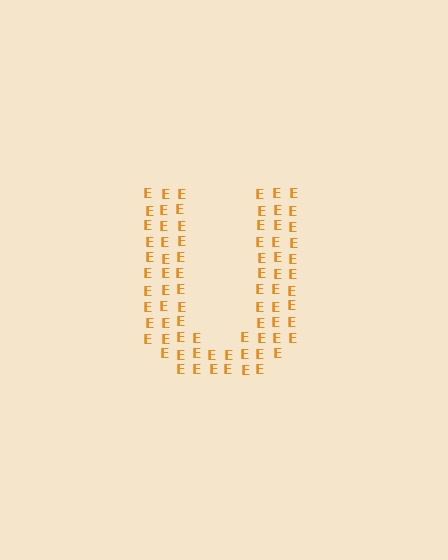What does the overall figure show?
The overall figure shows the letter U.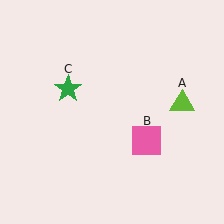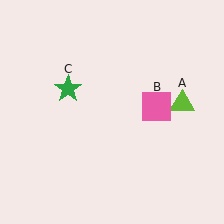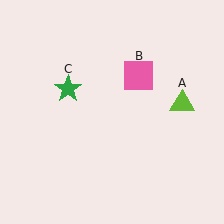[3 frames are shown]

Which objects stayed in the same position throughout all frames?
Lime triangle (object A) and green star (object C) remained stationary.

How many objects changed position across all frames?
1 object changed position: pink square (object B).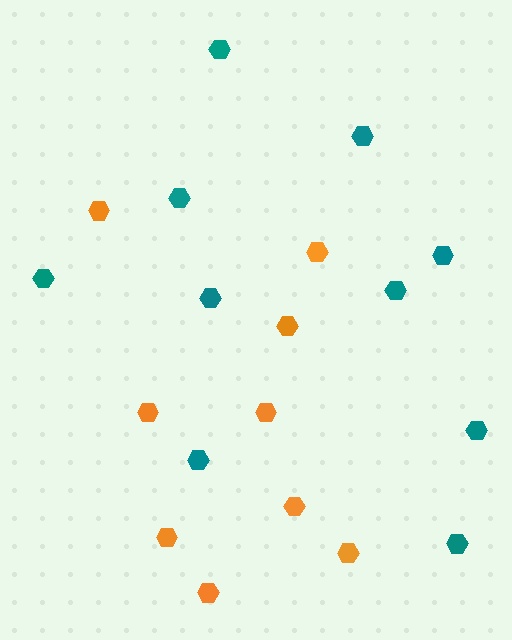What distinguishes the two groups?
There are 2 groups: one group of teal hexagons (10) and one group of orange hexagons (9).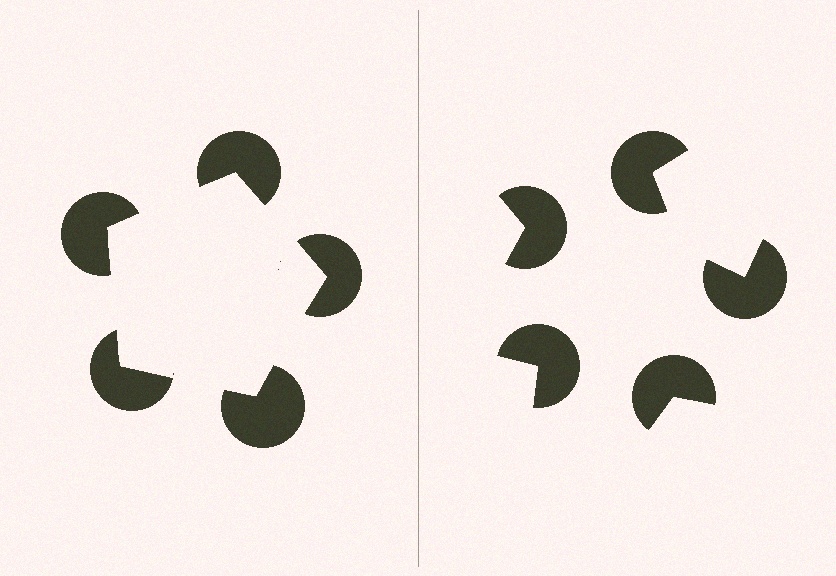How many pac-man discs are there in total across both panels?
10 — 5 on each side.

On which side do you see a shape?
An illusory pentagon appears on the left side. On the right side the wedge cuts are rotated, so no coherent shape forms.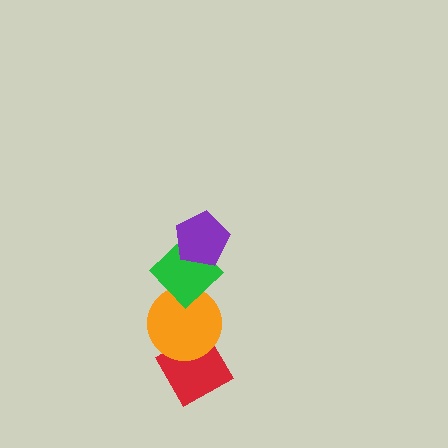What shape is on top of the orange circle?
The green diamond is on top of the orange circle.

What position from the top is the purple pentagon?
The purple pentagon is 1st from the top.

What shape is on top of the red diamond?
The orange circle is on top of the red diamond.